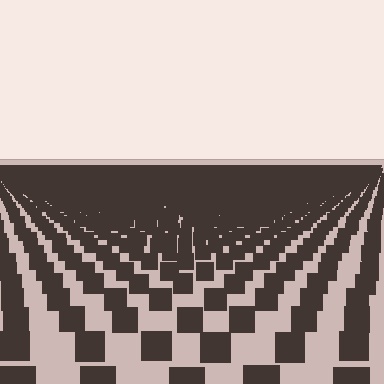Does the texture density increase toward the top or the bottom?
Density increases toward the top.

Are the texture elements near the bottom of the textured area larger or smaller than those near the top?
Larger. Near the bottom, elements are closer to the viewer and appear at a bigger on-screen size.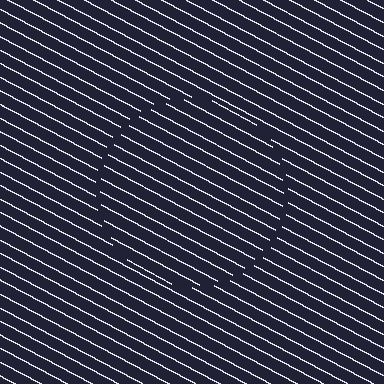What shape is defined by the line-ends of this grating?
An illusory circle. The interior of the shape contains the same grating, shifted by half a period — the contour is defined by the phase discontinuity where line-ends from the inner and outer gratings abut.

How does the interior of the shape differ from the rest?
The interior of the shape contains the same grating, shifted by half a period — the contour is defined by the phase discontinuity where line-ends from the inner and outer gratings abut.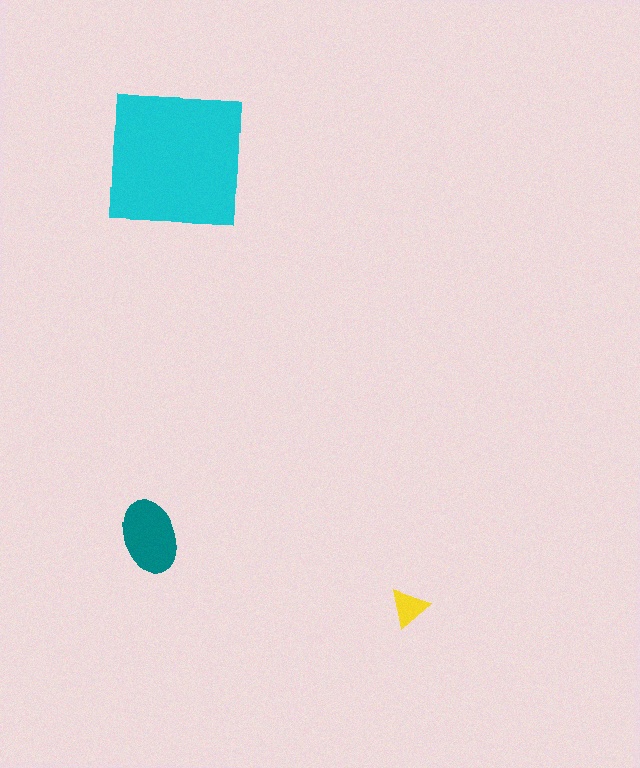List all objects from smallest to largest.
The yellow triangle, the teal ellipse, the cyan square.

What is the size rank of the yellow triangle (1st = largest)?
3rd.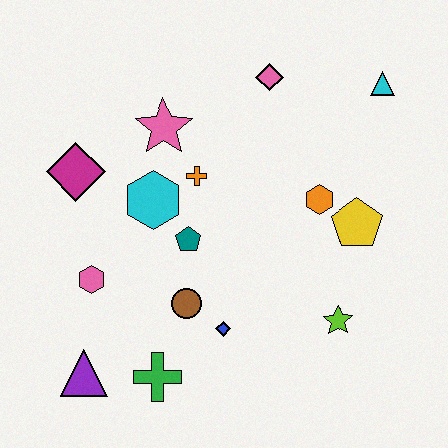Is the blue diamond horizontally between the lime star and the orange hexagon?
No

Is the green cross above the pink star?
No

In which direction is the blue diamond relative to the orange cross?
The blue diamond is below the orange cross.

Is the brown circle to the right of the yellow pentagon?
No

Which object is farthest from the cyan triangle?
The purple triangle is farthest from the cyan triangle.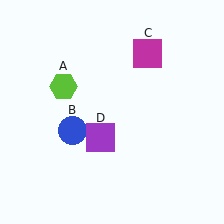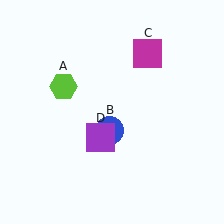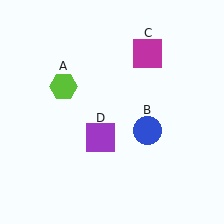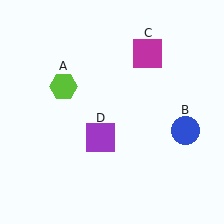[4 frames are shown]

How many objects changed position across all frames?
1 object changed position: blue circle (object B).